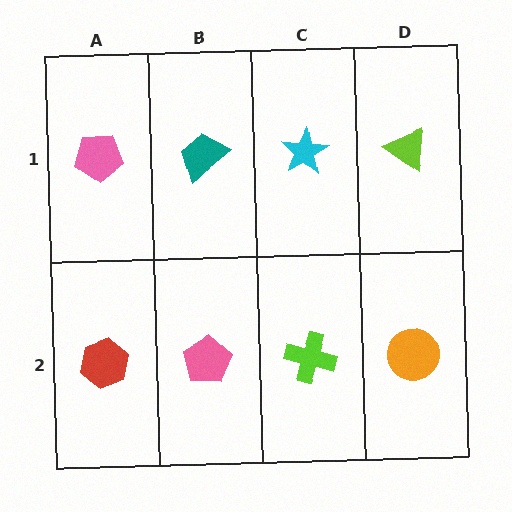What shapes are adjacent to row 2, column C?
A cyan star (row 1, column C), a pink pentagon (row 2, column B), an orange circle (row 2, column D).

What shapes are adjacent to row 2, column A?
A pink pentagon (row 1, column A), a pink pentagon (row 2, column B).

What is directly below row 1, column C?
A lime cross.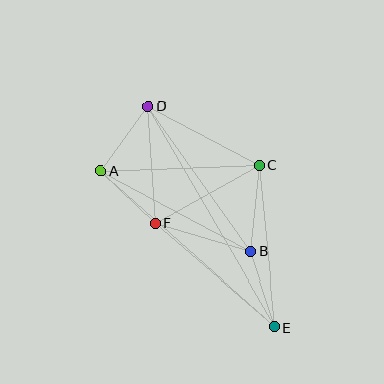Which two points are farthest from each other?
Points D and E are farthest from each other.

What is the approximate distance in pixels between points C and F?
The distance between C and F is approximately 119 pixels.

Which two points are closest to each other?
Points A and F are closest to each other.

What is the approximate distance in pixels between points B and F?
The distance between B and F is approximately 100 pixels.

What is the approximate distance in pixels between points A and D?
The distance between A and D is approximately 80 pixels.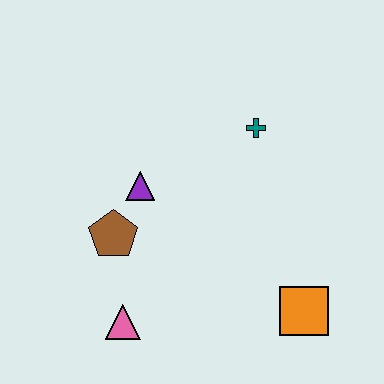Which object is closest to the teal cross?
The purple triangle is closest to the teal cross.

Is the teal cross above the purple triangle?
Yes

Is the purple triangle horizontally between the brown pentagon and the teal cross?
Yes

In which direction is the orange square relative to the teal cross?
The orange square is below the teal cross.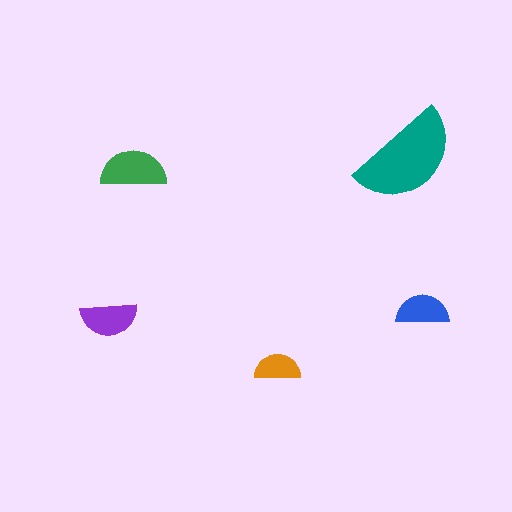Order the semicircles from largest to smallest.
the teal one, the green one, the purple one, the blue one, the orange one.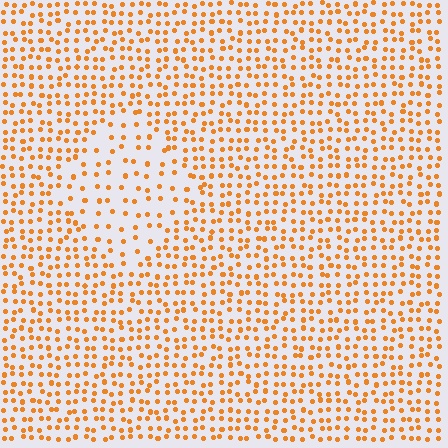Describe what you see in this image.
The image contains small orange elements arranged at two different densities. A diamond-shaped region is visible where the elements are less densely packed than the surrounding area.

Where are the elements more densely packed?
The elements are more densely packed outside the diamond boundary.